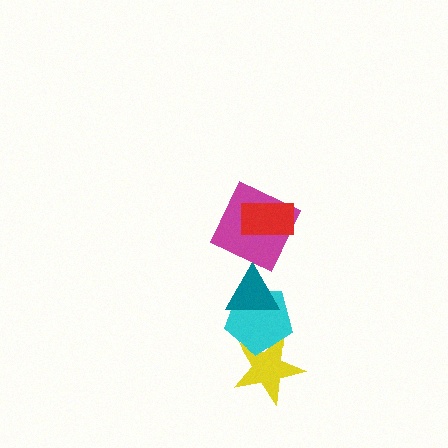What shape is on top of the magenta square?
The red rectangle is on top of the magenta square.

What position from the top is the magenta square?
The magenta square is 2nd from the top.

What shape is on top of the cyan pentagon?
The teal triangle is on top of the cyan pentagon.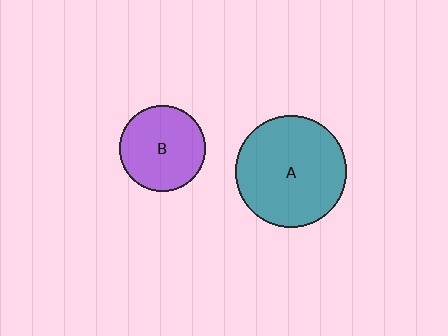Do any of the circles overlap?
No, none of the circles overlap.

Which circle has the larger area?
Circle A (teal).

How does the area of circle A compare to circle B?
Approximately 1.7 times.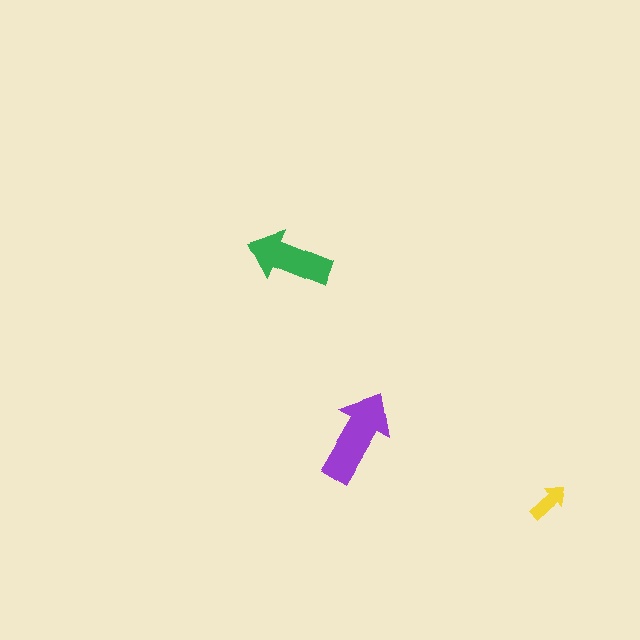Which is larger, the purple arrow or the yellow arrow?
The purple one.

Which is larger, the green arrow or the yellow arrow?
The green one.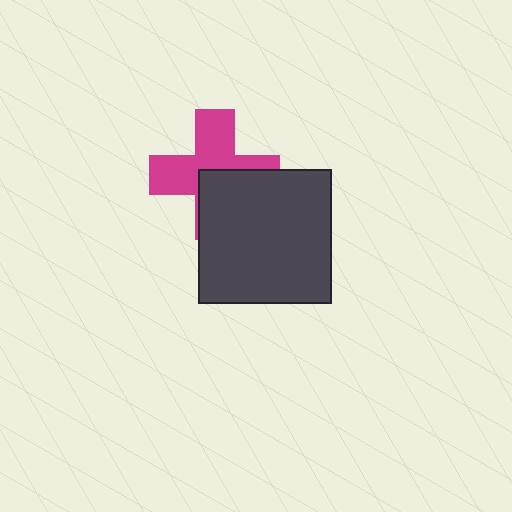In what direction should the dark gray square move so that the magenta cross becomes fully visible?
The dark gray square should move toward the lower-right. That is the shortest direction to clear the overlap and leave the magenta cross fully visible.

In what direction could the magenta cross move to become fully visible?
The magenta cross could move toward the upper-left. That would shift it out from behind the dark gray square entirely.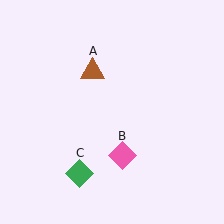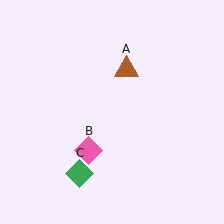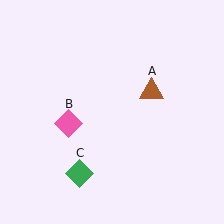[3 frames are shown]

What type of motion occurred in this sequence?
The brown triangle (object A), pink diamond (object B) rotated clockwise around the center of the scene.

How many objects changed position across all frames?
2 objects changed position: brown triangle (object A), pink diamond (object B).